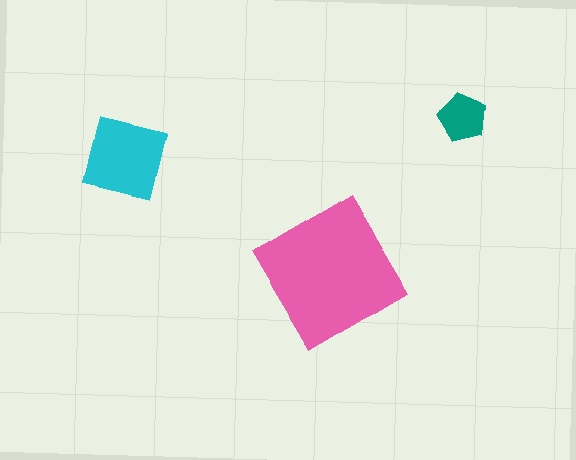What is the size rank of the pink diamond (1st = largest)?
1st.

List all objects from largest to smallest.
The pink diamond, the cyan square, the teal pentagon.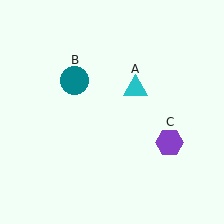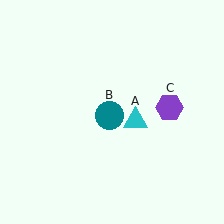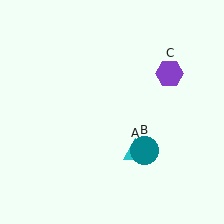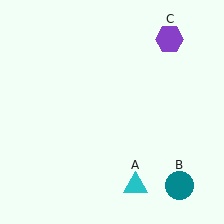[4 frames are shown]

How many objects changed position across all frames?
3 objects changed position: cyan triangle (object A), teal circle (object B), purple hexagon (object C).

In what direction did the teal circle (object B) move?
The teal circle (object B) moved down and to the right.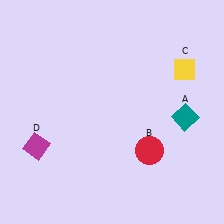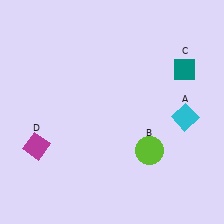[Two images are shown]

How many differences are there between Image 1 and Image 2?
There are 3 differences between the two images.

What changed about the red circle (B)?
In Image 1, B is red. In Image 2, it changed to lime.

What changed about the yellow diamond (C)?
In Image 1, C is yellow. In Image 2, it changed to teal.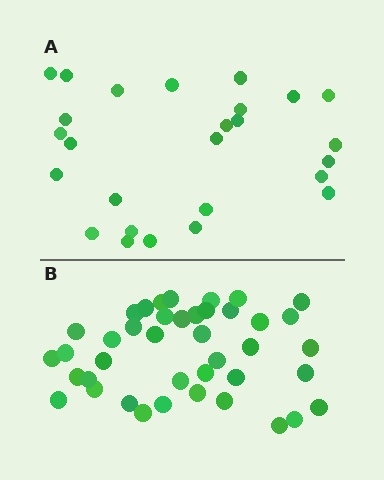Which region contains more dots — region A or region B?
Region B (the bottom region) has more dots.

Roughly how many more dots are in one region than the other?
Region B has approximately 15 more dots than region A.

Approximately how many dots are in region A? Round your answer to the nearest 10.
About 30 dots. (The exact count is 26, which rounds to 30.)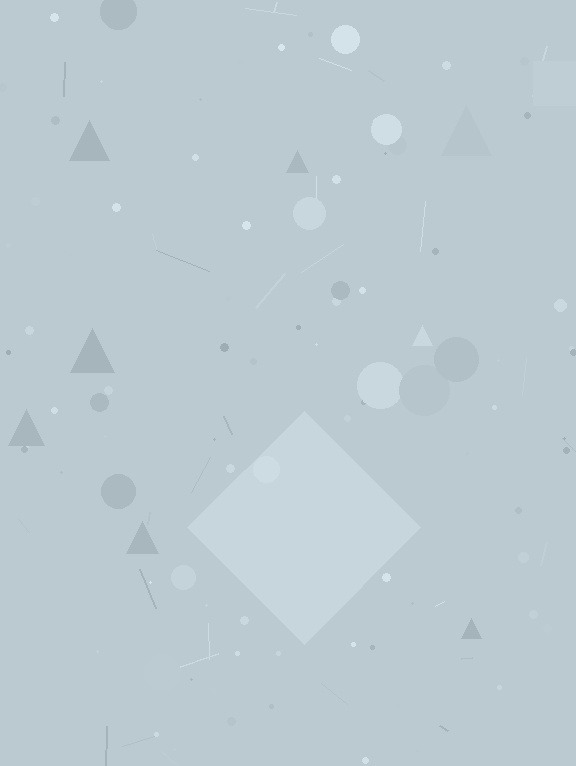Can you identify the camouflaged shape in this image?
The camouflaged shape is a diamond.